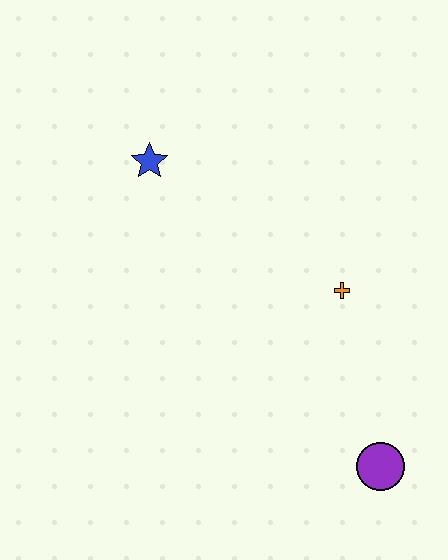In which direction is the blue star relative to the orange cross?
The blue star is to the left of the orange cross.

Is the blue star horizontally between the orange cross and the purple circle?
No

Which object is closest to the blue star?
The orange cross is closest to the blue star.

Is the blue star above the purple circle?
Yes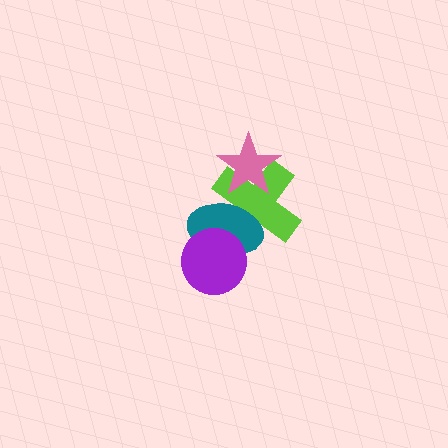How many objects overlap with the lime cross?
2 objects overlap with the lime cross.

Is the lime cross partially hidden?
Yes, it is partially covered by another shape.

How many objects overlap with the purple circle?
1 object overlaps with the purple circle.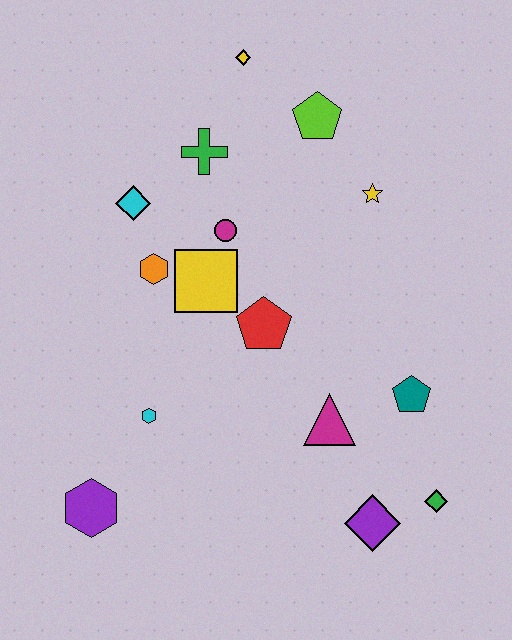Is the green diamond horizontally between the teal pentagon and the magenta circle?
No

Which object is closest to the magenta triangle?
The teal pentagon is closest to the magenta triangle.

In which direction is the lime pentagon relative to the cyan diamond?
The lime pentagon is to the right of the cyan diamond.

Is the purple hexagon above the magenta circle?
No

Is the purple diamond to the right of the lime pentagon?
Yes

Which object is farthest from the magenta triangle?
The yellow diamond is farthest from the magenta triangle.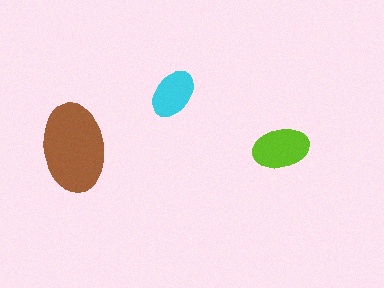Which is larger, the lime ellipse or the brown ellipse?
The brown one.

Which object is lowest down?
The lime ellipse is bottommost.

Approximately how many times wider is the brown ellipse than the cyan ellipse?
About 2 times wider.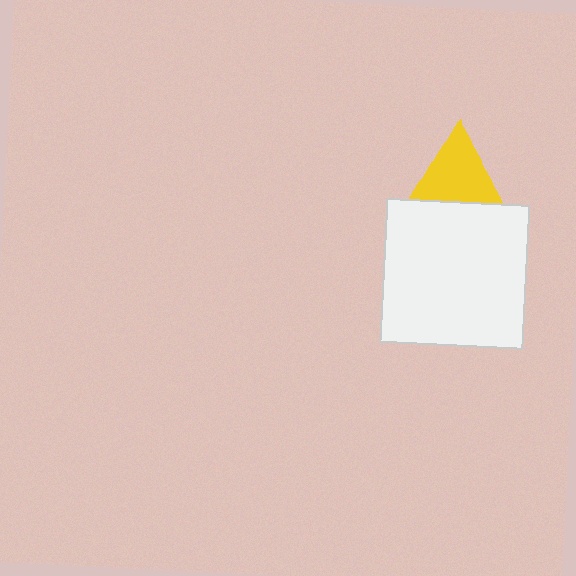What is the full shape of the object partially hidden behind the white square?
The partially hidden object is a yellow triangle.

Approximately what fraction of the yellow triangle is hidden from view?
Roughly 38% of the yellow triangle is hidden behind the white square.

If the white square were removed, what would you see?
You would see the complete yellow triangle.